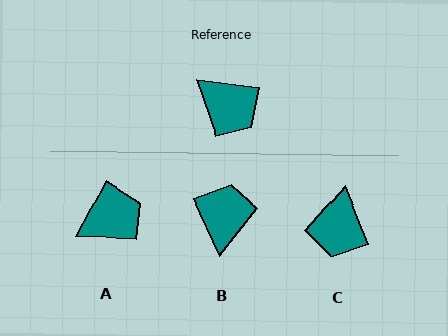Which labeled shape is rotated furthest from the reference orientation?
B, about 122 degrees away.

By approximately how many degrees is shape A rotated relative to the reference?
Approximately 69 degrees counter-clockwise.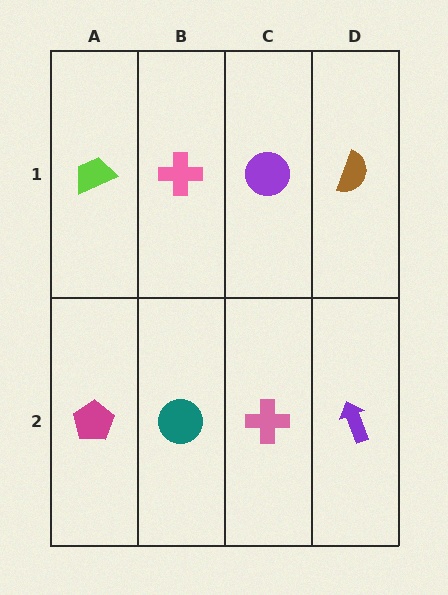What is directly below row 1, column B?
A teal circle.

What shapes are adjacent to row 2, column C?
A purple circle (row 1, column C), a teal circle (row 2, column B), a purple arrow (row 2, column D).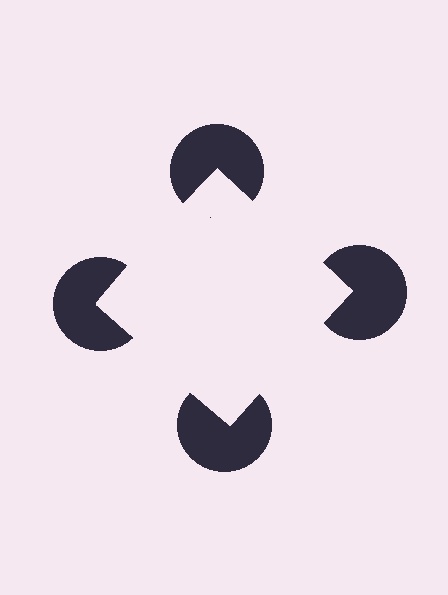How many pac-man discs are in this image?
There are 4 — one at each vertex of the illusory square.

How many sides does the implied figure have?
4 sides.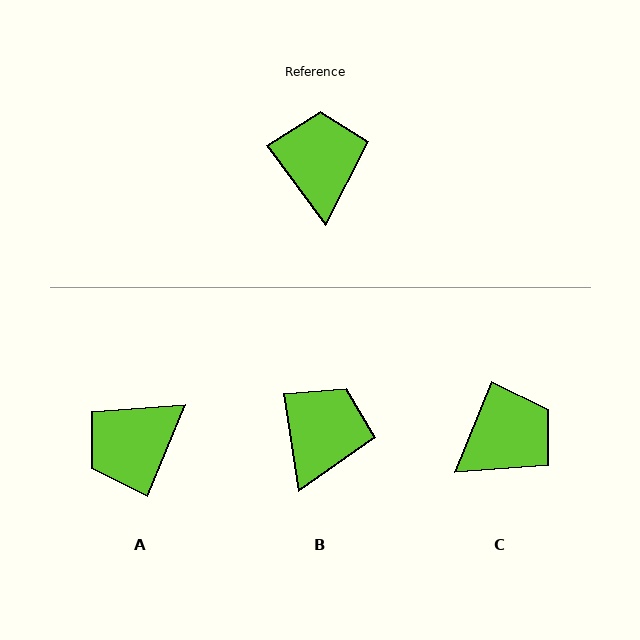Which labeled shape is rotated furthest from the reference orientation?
A, about 122 degrees away.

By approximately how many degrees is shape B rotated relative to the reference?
Approximately 28 degrees clockwise.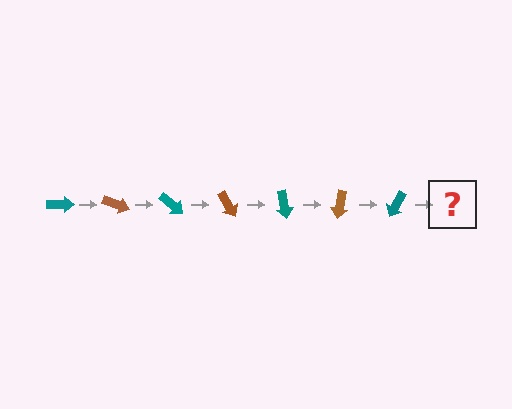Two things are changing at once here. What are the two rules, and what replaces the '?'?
The two rules are that it rotates 20 degrees each step and the color cycles through teal and brown. The '?' should be a brown arrow, rotated 140 degrees from the start.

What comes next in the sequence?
The next element should be a brown arrow, rotated 140 degrees from the start.